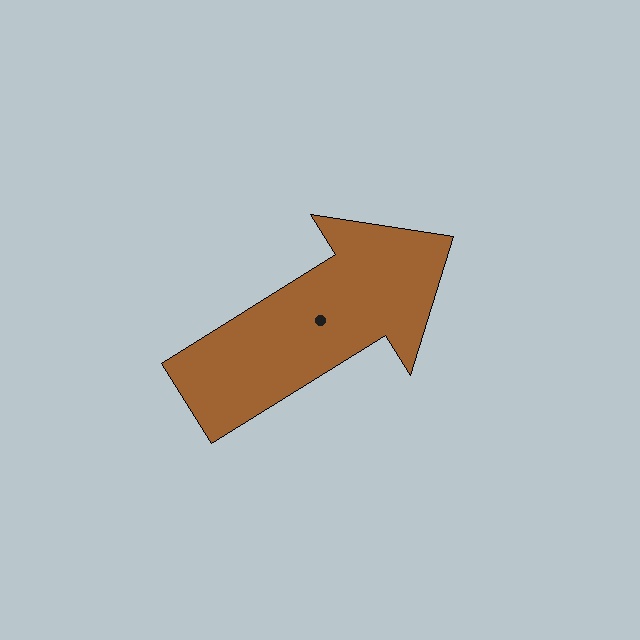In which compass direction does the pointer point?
Northeast.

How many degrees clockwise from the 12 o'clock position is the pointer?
Approximately 58 degrees.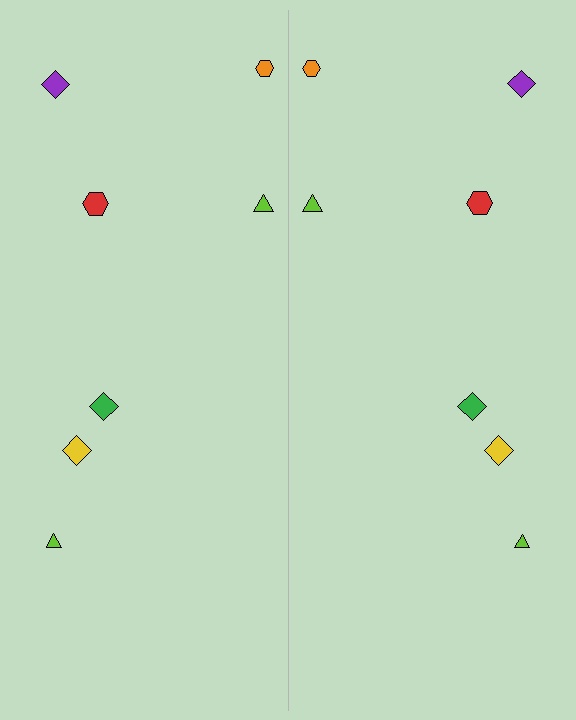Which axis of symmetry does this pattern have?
The pattern has a vertical axis of symmetry running through the center of the image.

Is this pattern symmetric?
Yes, this pattern has bilateral (reflection) symmetry.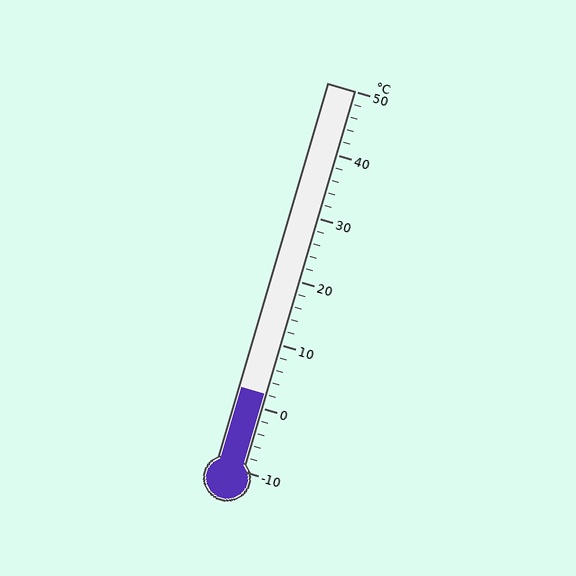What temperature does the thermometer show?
The thermometer shows approximately 2°C.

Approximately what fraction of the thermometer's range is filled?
The thermometer is filled to approximately 20% of its range.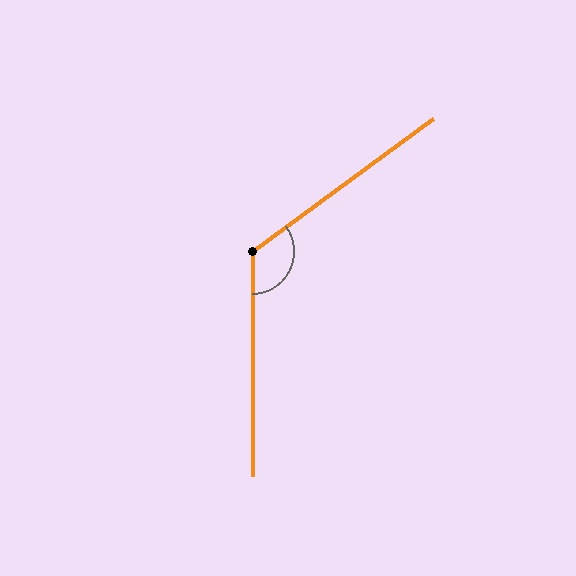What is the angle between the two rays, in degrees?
Approximately 126 degrees.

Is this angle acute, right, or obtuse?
It is obtuse.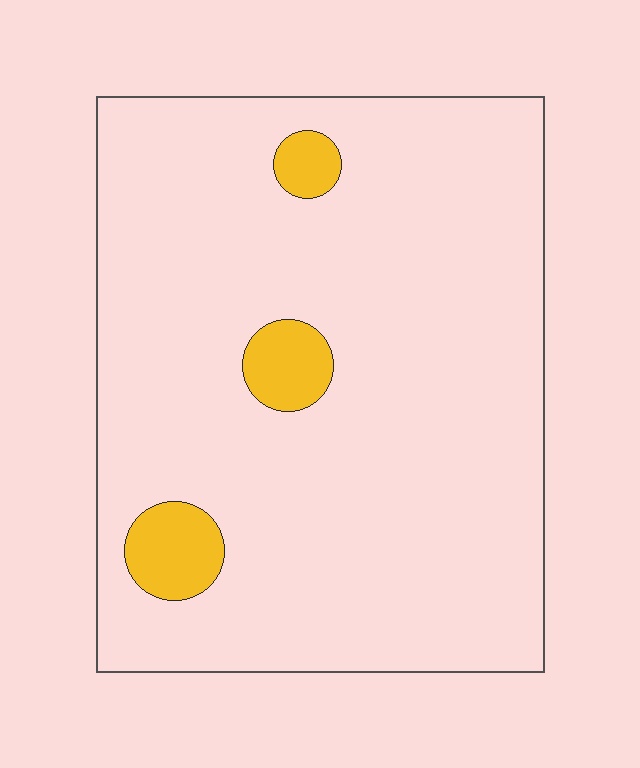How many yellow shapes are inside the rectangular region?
3.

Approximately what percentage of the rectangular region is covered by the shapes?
Approximately 5%.